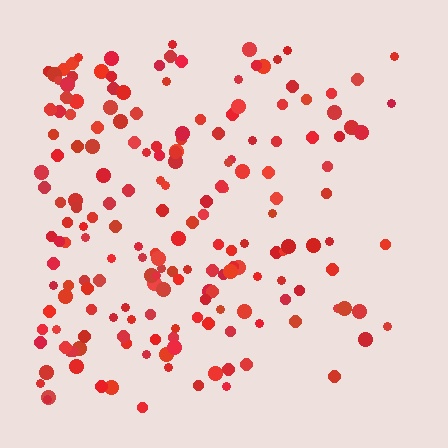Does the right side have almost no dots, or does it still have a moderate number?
Still a moderate number, just noticeably fewer than the left.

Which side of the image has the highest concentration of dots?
The left.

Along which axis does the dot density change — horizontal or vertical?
Horizontal.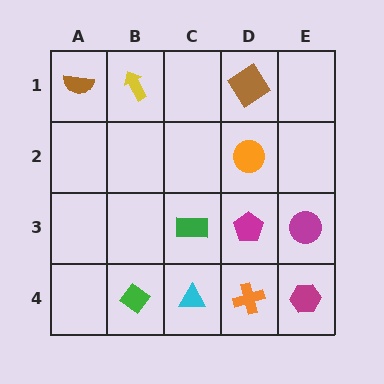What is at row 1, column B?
A yellow arrow.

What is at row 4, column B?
A green diamond.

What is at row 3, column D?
A magenta pentagon.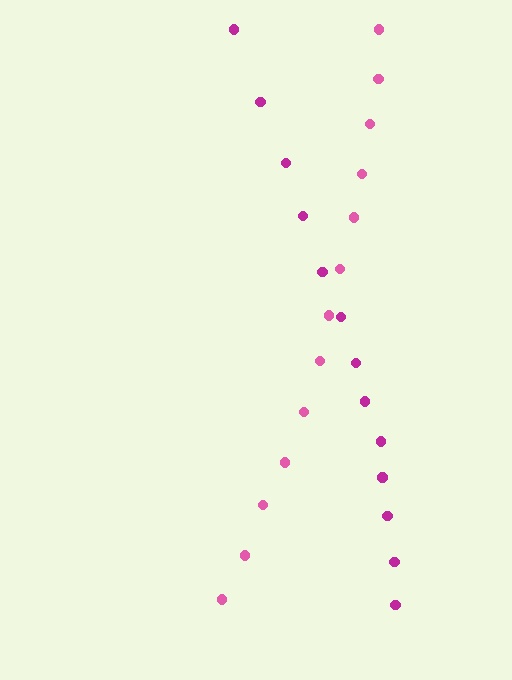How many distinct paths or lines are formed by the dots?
There are 2 distinct paths.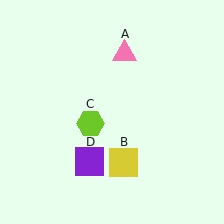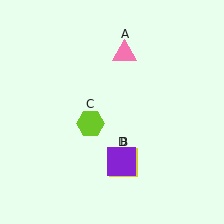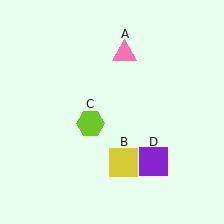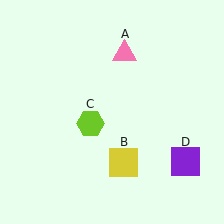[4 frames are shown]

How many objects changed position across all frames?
1 object changed position: purple square (object D).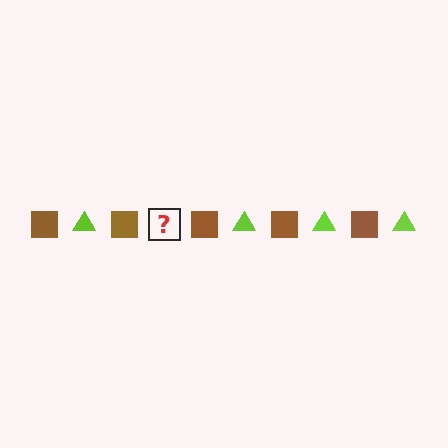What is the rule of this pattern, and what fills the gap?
The rule is that the pattern alternates between brown square and lime triangle. The gap should be filled with a lime triangle.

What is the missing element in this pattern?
The missing element is a lime triangle.